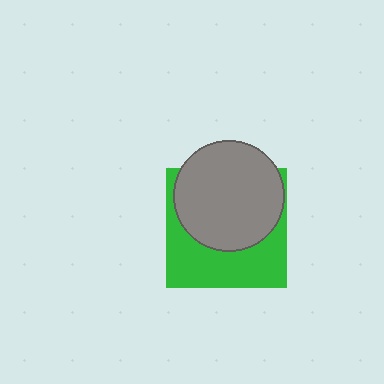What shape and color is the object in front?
The object in front is a gray circle.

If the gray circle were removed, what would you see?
You would see the complete green square.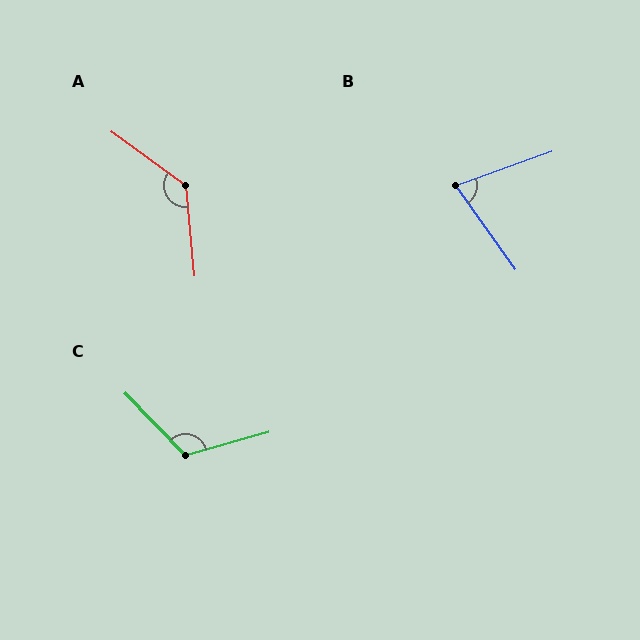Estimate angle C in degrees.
Approximately 118 degrees.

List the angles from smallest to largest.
B (74°), C (118°), A (131°).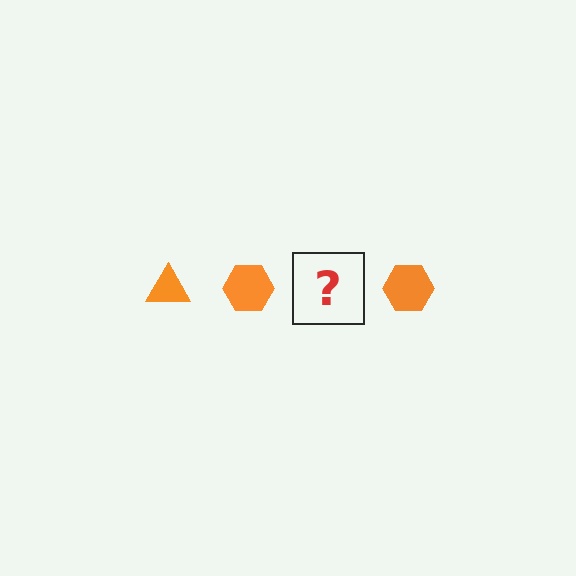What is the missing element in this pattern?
The missing element is an orange triangle.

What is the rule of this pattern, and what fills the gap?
The rule is that the pattern cycles through triangle, hexagon shapes in orange. The gap should be filled with an orange triangle.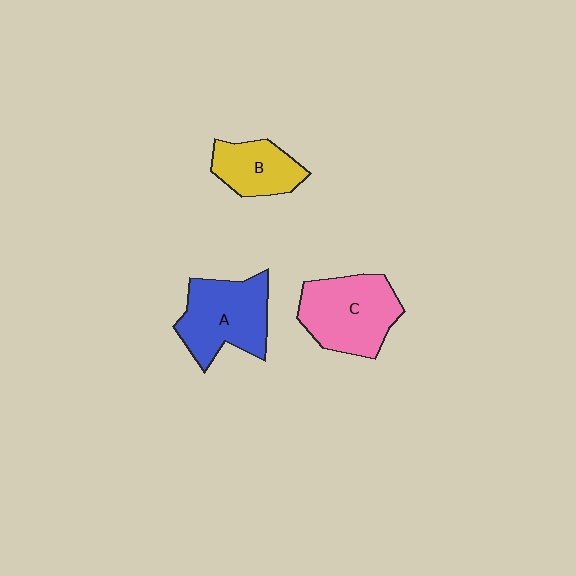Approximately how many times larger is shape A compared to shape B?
Approximately 1.5 times.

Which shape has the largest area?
Shape C (pink).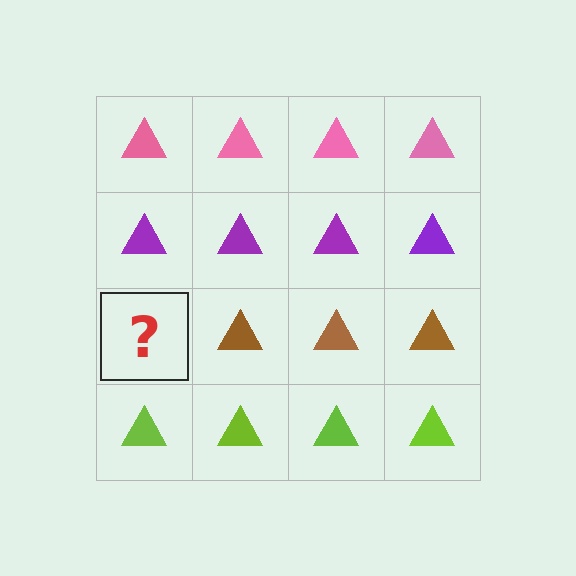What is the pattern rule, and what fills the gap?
The rule is that each row has a consistent color. The gap should be filled with a brown triangle.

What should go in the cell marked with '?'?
The missing cell should contain a brown triangle.